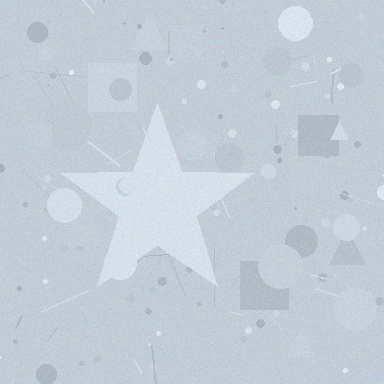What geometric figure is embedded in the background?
A star is embedded in the background.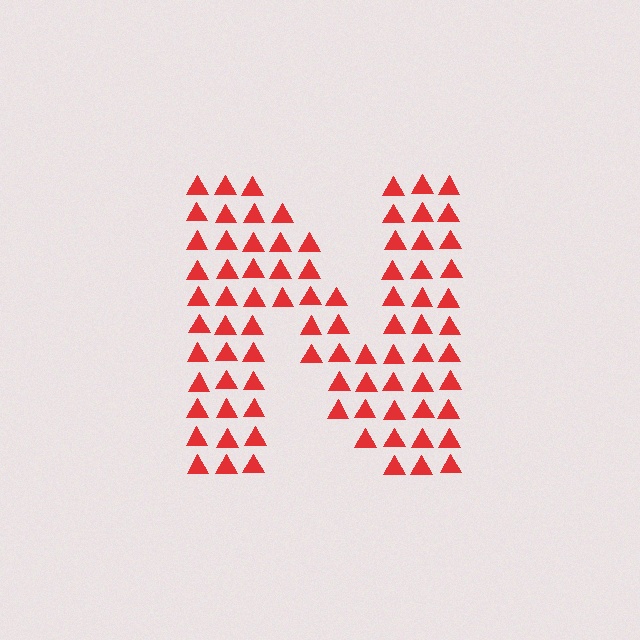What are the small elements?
The small elements are triangles.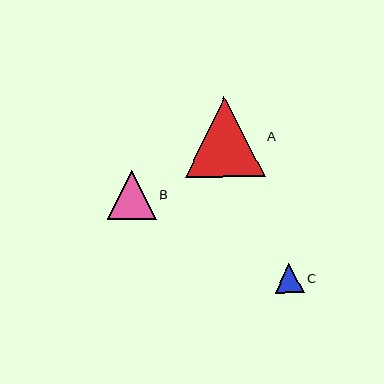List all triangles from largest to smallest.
From largest to smallest: A, B, C.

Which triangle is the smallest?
Triangle C is the smallest with a size of approximately 29 pixels.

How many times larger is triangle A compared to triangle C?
Triangle A is approximately 2.7 times the size of triangle C.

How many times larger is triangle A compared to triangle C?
Triangle A is approximately 2.7 times the size of triangle C.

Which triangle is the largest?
Triangle A is the largest with a size of approximately 80 pixels.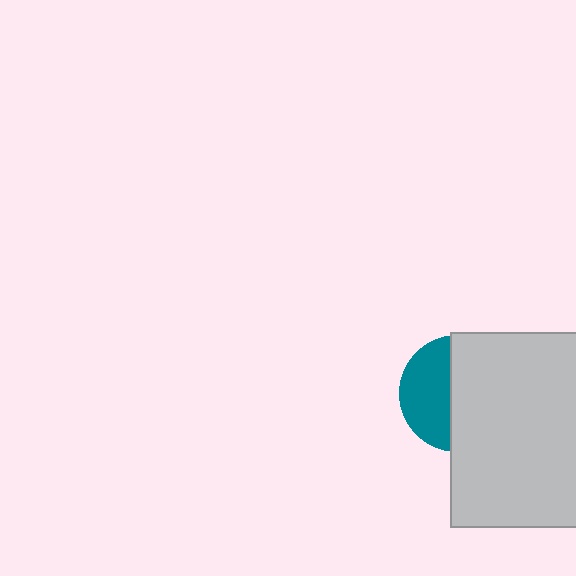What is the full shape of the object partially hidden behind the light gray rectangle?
The partially hidden object is a teal circle.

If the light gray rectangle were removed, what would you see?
You would see the complete teal circle.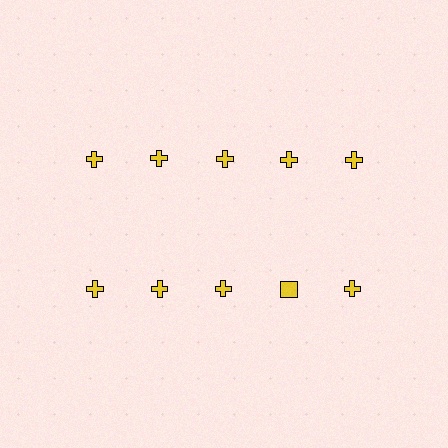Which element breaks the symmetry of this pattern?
The yellow square in the second row, second from right column breaks the symmetry. All other shapes are yellow crosses.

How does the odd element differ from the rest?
It has a different shape: square instead of cross.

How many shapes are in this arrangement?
There are 10 shapes arranged in a grid pattern.